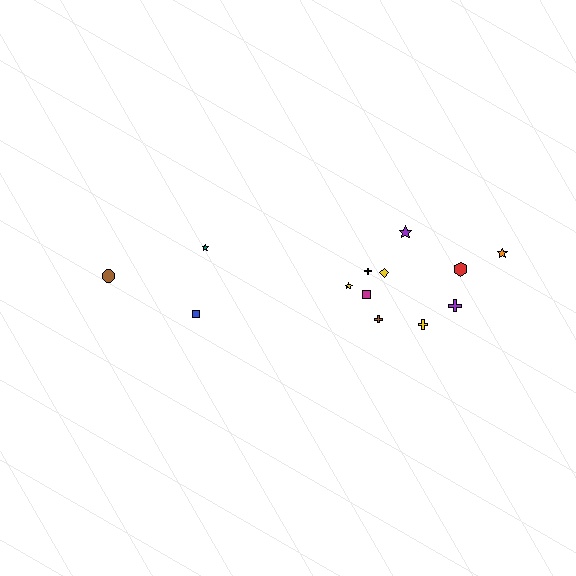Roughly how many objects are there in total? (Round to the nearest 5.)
Roughly 15 objects in total.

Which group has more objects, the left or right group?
The right group.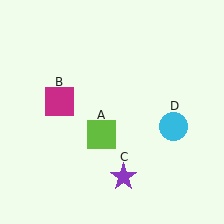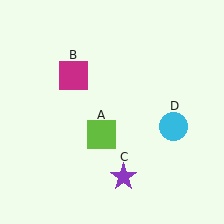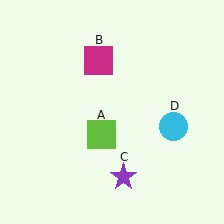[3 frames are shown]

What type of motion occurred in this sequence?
The magenta square (object B) rotated clockwise around the center of the scene.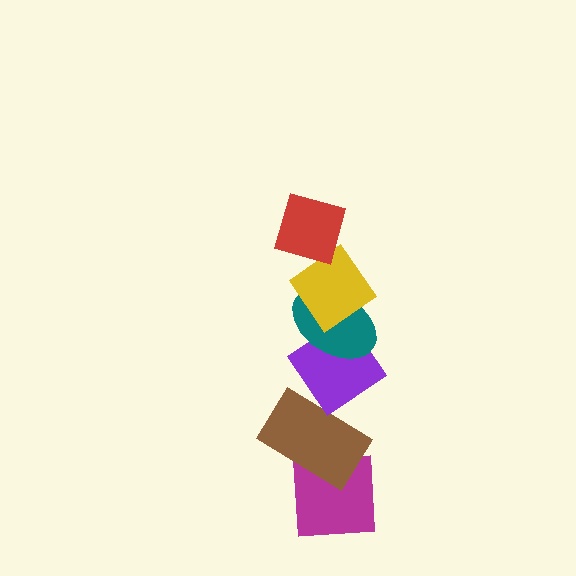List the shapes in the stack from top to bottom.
From top to bottom: the red diamond, the yellow diamond, the teal ellipse, the purple diamond, the brown rectangle, the magenta square.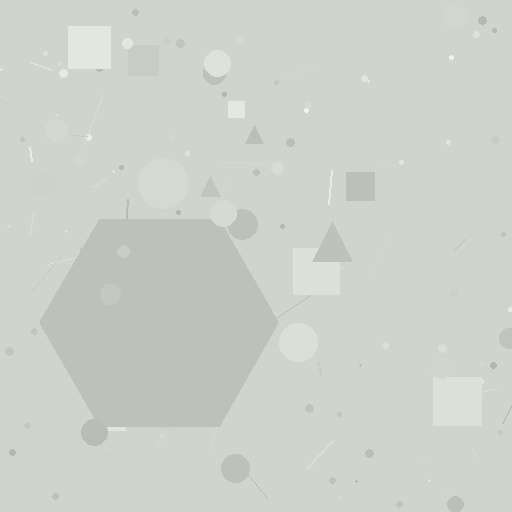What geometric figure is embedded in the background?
A hexagon is embedded in the background.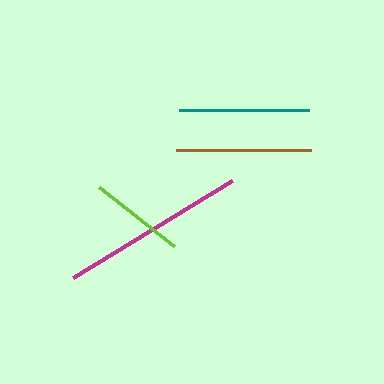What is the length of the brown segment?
The brown segment is approximately 134 pixels long.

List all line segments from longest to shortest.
From longest to shortest: magenta, brown, teal, lime.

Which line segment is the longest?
The magenta line is the longest at approximately 186 pixels.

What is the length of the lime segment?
The lime segment is approximately 95 pixels long.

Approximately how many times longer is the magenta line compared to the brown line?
The magenta line is approximately 1.4 times the length of the brown line.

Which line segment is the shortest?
The lime line is the shortest at approximately 95 pixels.